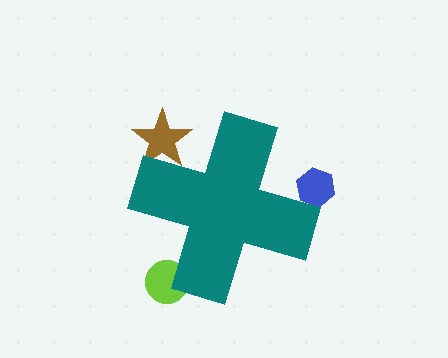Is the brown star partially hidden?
Yes, the brown star is partially hidden behind the teal cross.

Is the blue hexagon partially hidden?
Yes, the blue hexagon is partially hidden behind the teal cross.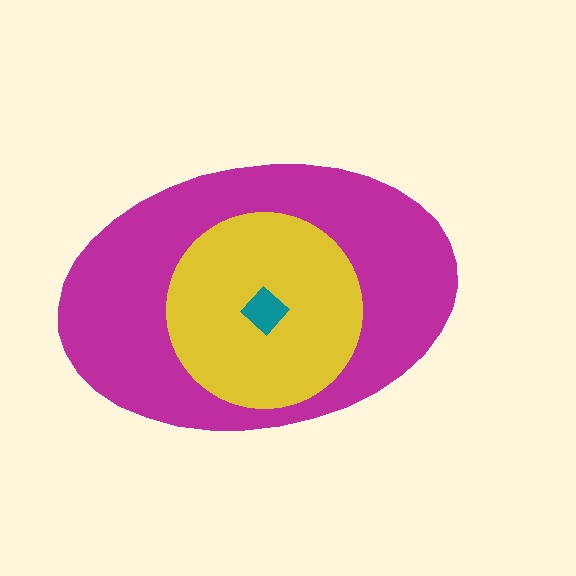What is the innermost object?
The teal diamond.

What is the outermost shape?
The magenta ellipse.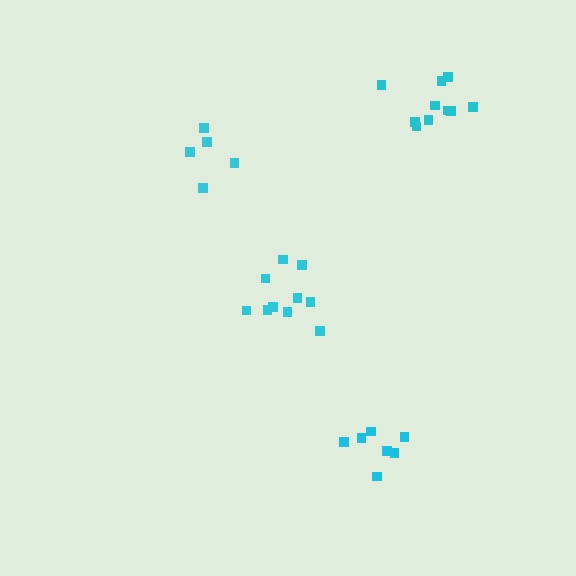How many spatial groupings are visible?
There are 4 spatial groupings.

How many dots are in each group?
Group 1: 10 dots, Group 2: 10 dots, Group 3: 7 dots, Group 4: 5 dots (32 total).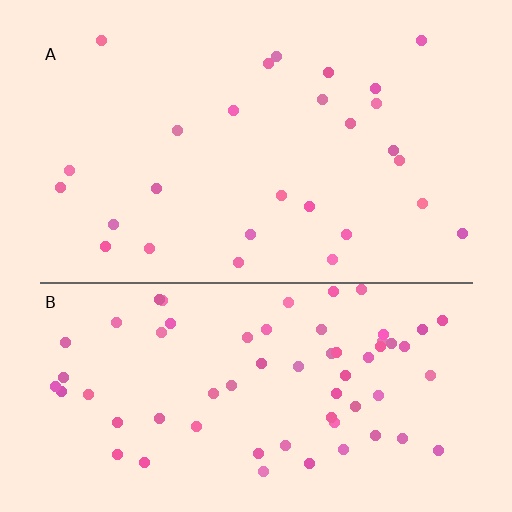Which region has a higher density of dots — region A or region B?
B (the bottom).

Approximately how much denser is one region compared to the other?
Approximately 2.4× — region B over region A.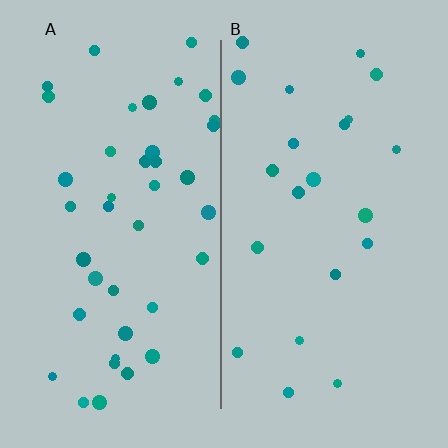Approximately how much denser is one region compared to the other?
Approximately 1.9× — region A over region B.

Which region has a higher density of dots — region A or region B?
A (the left).